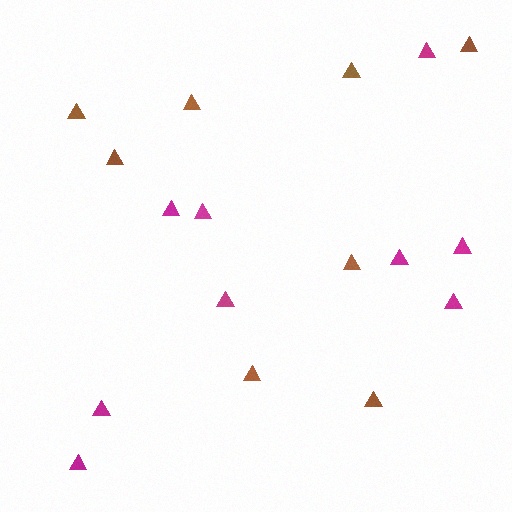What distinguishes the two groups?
There are 2 groups: one group of magenta triangles (9) and one group of brown triangles (8).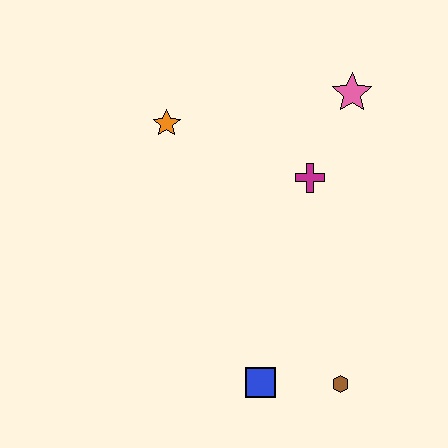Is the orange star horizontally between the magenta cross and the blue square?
No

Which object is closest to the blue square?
The brown hexagon is closest to the blue square.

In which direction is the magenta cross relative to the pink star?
The magenta cross is below the pink star.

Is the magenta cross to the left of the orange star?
No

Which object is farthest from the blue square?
The pink star is farthest from the blue square.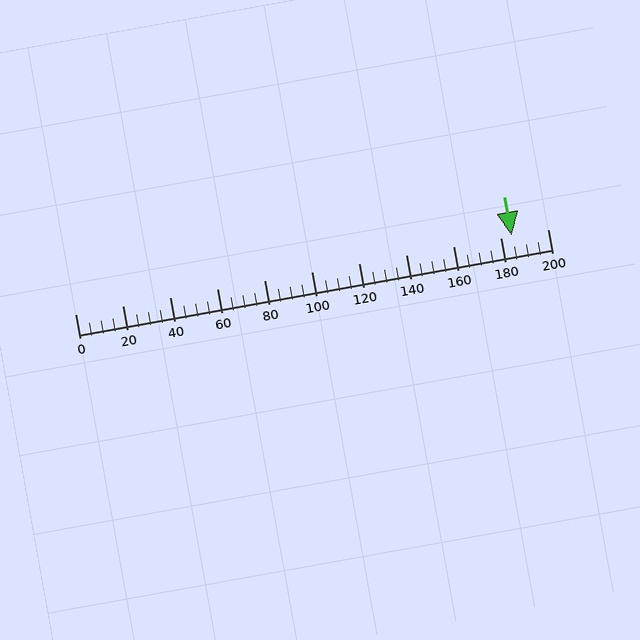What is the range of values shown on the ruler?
The ruler shows values from 0 to 200.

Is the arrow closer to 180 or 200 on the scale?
The arrow is closer to 180.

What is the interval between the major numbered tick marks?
The major tick marks are spaced 20 units apart.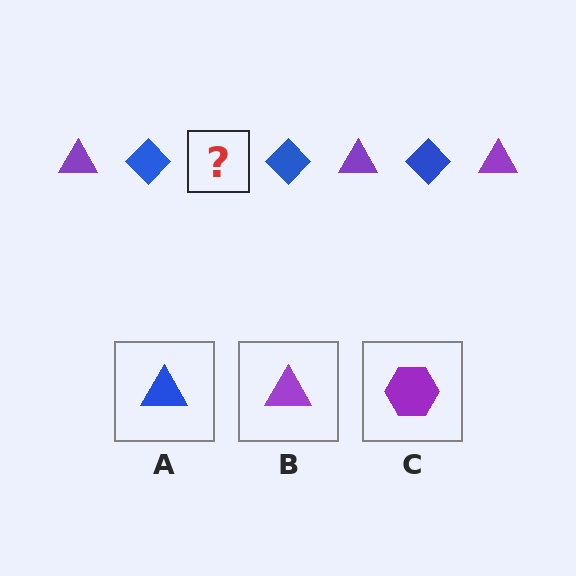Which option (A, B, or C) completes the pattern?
B.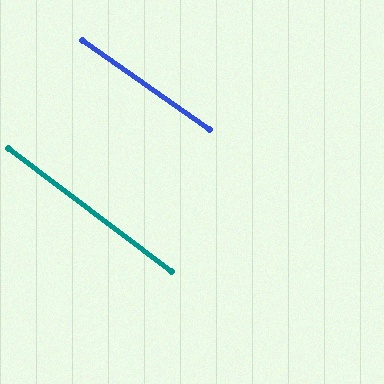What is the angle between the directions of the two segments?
Approximately 2 degrees.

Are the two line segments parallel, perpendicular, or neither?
Parallel — their directions differ by only 1.7°.